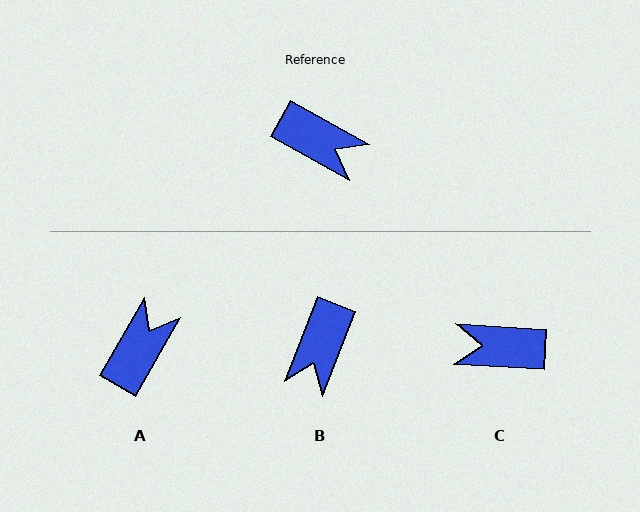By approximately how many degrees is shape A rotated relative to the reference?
Approximately 89 degrees counter-clockwise.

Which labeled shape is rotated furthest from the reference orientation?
C, about 155 degrees away.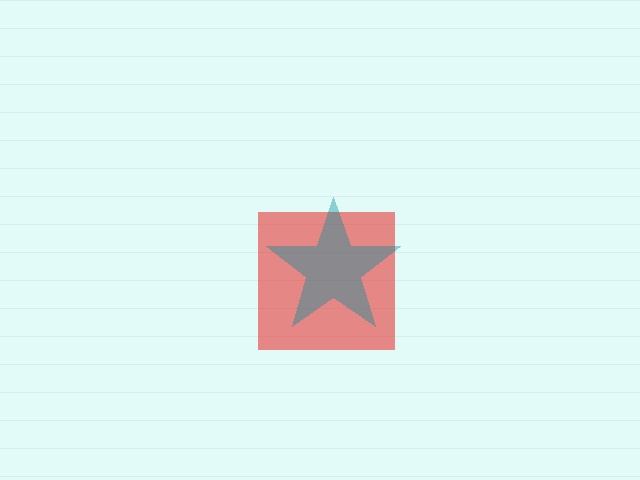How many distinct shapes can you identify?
There are 2 distinct shapes: a red square, a teal star.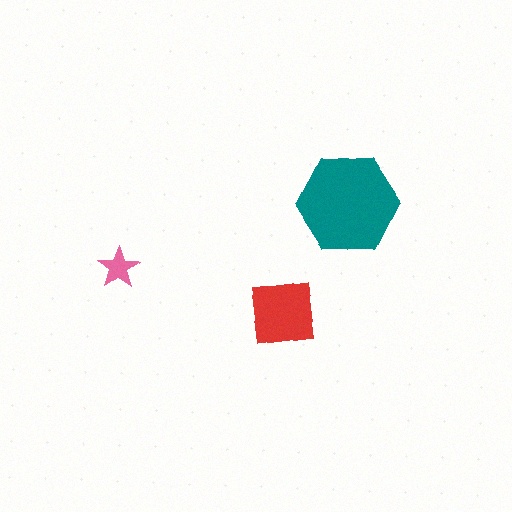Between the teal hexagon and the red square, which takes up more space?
The teal hexagon.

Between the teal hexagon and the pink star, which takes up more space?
The teal hexagon.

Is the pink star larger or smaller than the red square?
Smaller.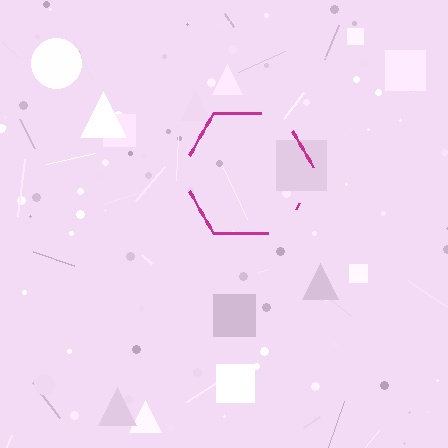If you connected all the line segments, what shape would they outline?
They would outline a hexagon.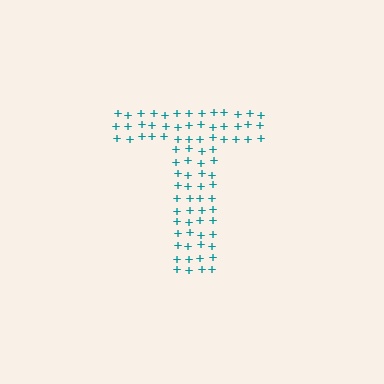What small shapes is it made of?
It is made of small plus signs.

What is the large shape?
The large shape is the letter T.